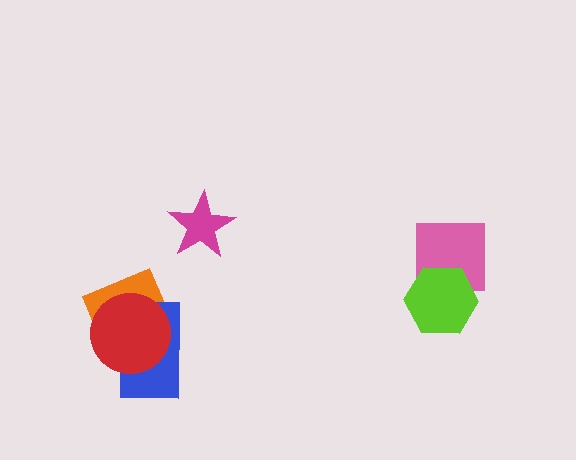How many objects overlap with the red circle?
2 objects overlap with the red circle.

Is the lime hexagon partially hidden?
No, no other shape covers it.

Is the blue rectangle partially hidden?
Yes, it is partially covered by another shape.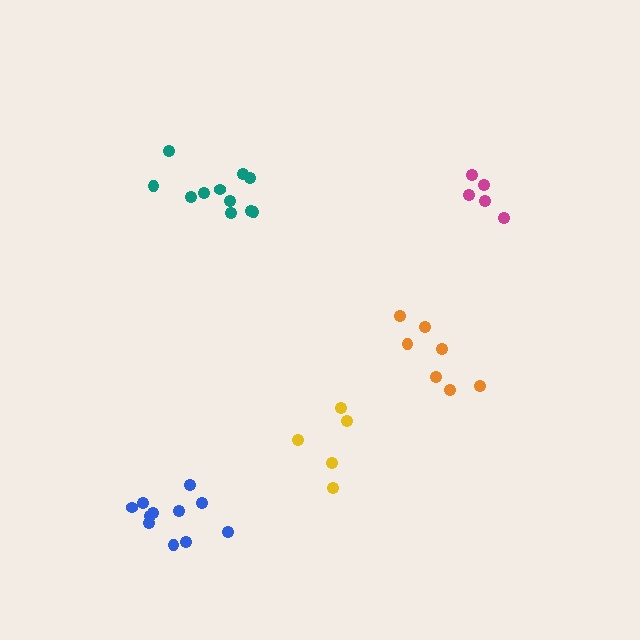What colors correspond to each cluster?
The clusters are colored: teal, yellow, magenta, blue, orange.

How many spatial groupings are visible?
There are 5 spatial groupings.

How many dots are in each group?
Group 1: 11 dots, Group 2: 5 dots, Group 3: 5 dots, Group 4: 11 dots, Group 5: 7 dots (39 total).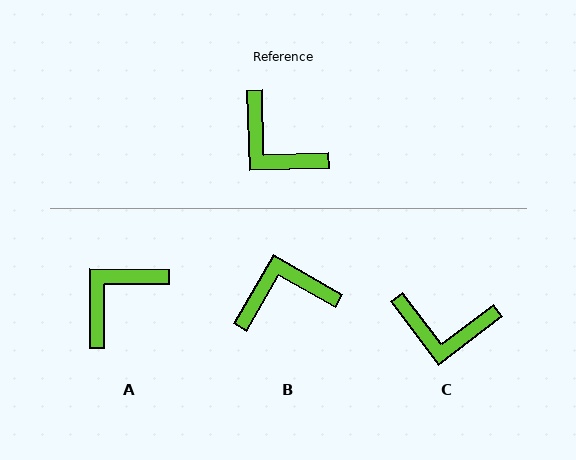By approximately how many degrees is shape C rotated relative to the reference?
Approximately 36 degrees counter-clockwise.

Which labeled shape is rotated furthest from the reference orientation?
B, about 122 degrees away.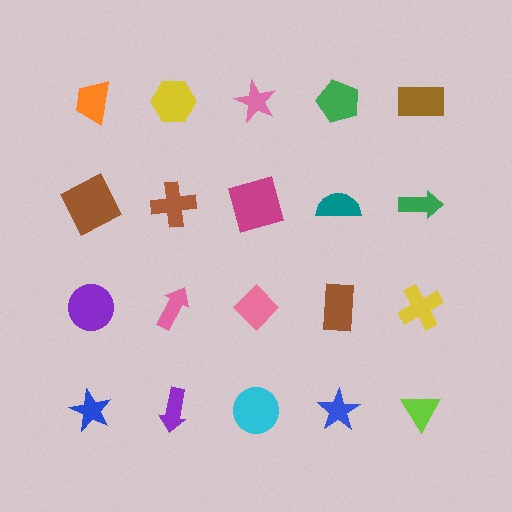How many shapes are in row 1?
5 shapes.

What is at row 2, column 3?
A magenta square.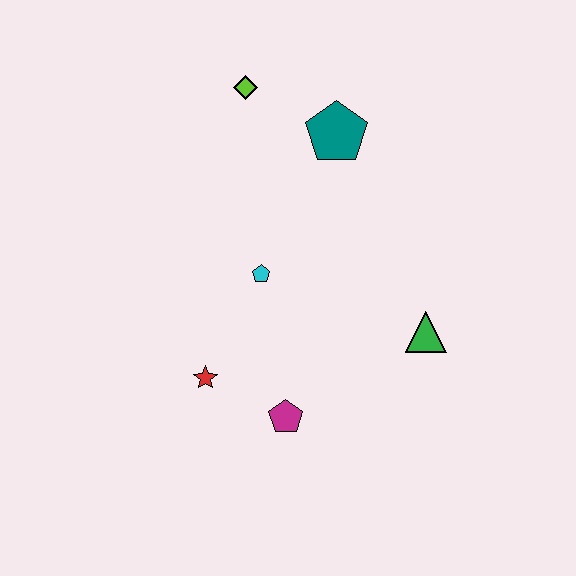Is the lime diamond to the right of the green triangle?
No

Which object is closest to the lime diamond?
The teal pentagon is closest to the lime diamond.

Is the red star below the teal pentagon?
Yes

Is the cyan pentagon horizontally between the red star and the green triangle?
Yes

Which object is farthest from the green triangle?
The lime diamond is farthest from the green triangle.